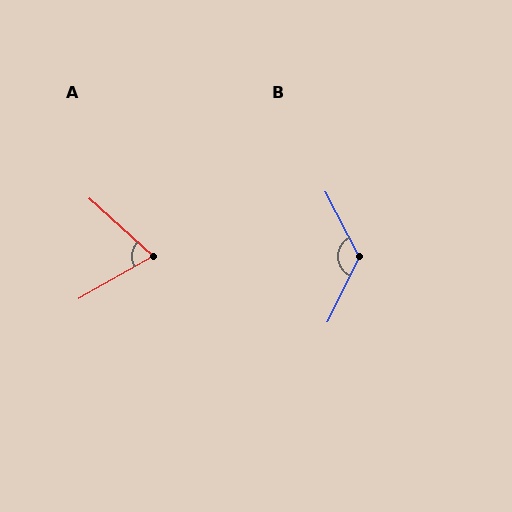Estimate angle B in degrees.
Approximately 126 degrees.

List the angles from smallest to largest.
A (72°), B (126°).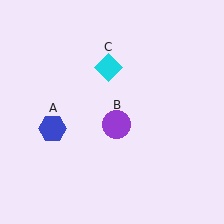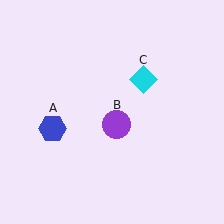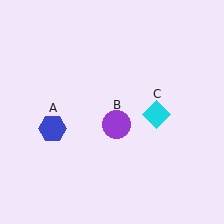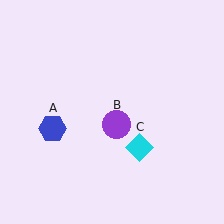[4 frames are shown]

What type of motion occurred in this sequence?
The cyan diamond (object C) rotated clockwise around the center of the scene.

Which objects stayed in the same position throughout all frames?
Blue hexagon (object A) and purple circle (object B) remained stationary.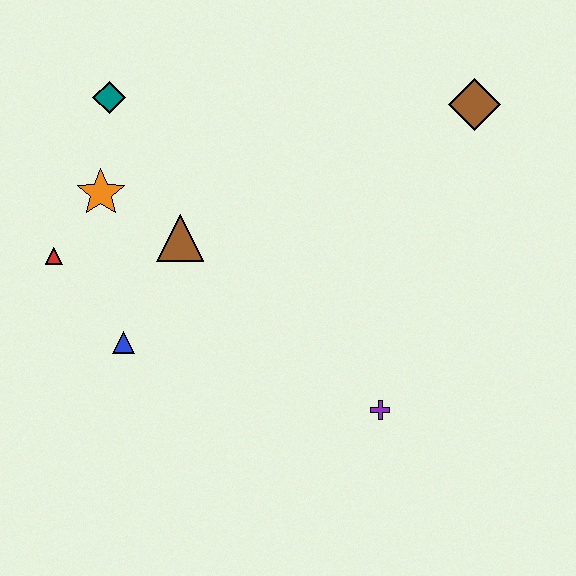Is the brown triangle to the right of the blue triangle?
Yes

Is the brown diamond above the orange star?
Yes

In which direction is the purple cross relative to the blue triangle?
The purple cross is to the right of the blue triangle.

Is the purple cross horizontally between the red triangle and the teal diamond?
No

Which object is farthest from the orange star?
The brown diamond is farthest from the orange star.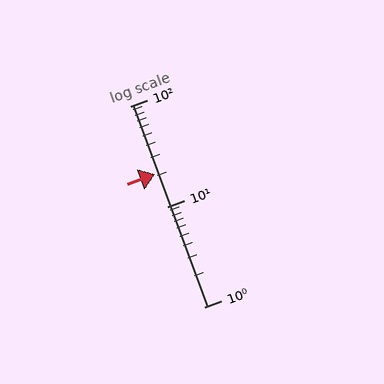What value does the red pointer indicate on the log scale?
The pointer indicates approximately 21.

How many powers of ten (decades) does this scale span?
The scale spans 2 decades, from 1 to 100.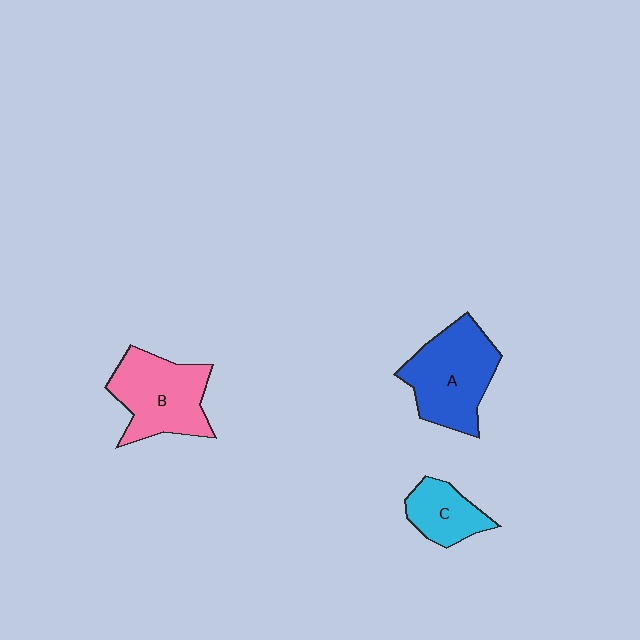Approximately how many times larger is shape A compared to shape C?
Approximately 1.9 times.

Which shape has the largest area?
Shape A (blue).